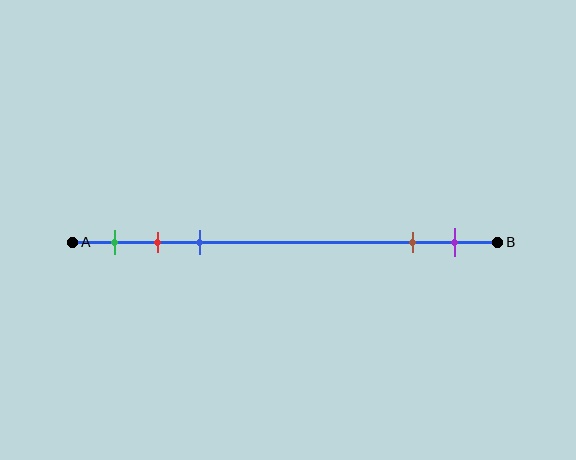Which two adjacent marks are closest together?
The red and blue marks are the closest adjacent pair.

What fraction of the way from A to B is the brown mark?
The brown mark is approximately 80% (0.8) of the way from A to B.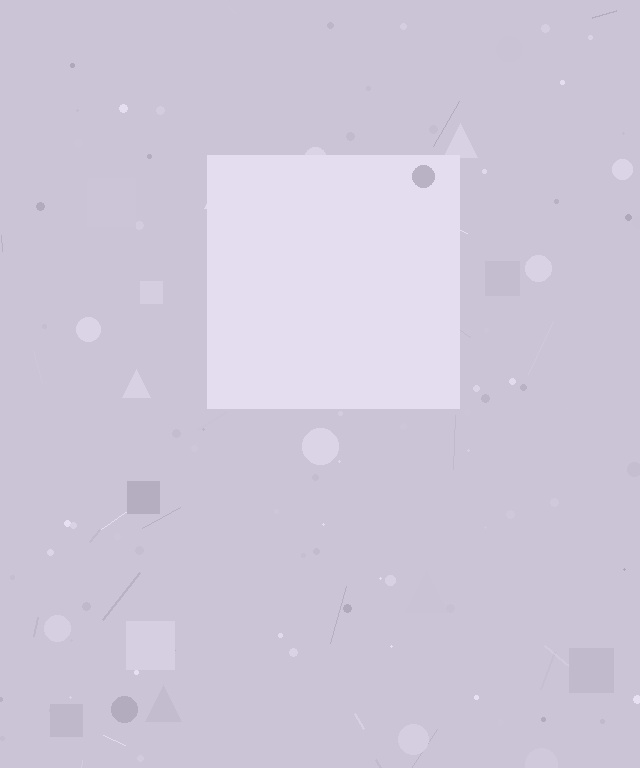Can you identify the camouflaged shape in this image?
The camouflaged shape is a square.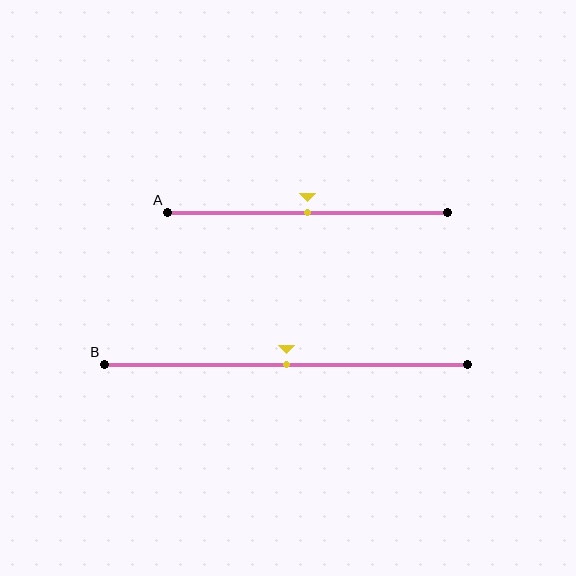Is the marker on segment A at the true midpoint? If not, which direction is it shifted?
Yes, the marker on segment A is at the true midpoint.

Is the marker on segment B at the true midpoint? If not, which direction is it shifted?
Yes, the marker on segment B is at the true midpoint.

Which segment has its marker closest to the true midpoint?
Segment A has its marker closest to the true midpoint.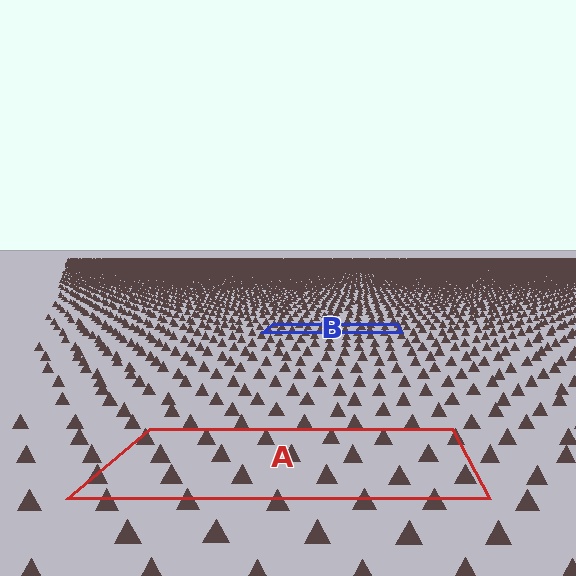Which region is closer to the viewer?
Region A is closer. The texture elements there are larger and more spread out.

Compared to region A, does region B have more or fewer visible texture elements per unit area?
Region B has more texture elements per unit area — they are packed more densely because it is farther away.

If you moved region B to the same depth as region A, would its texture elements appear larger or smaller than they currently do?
They would appear larger. At a closer depth, the same texture elements are projected at a bigger on-screen size.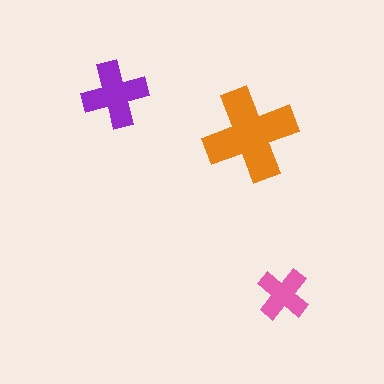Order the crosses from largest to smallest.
the orange one, the purple one, the pink one.